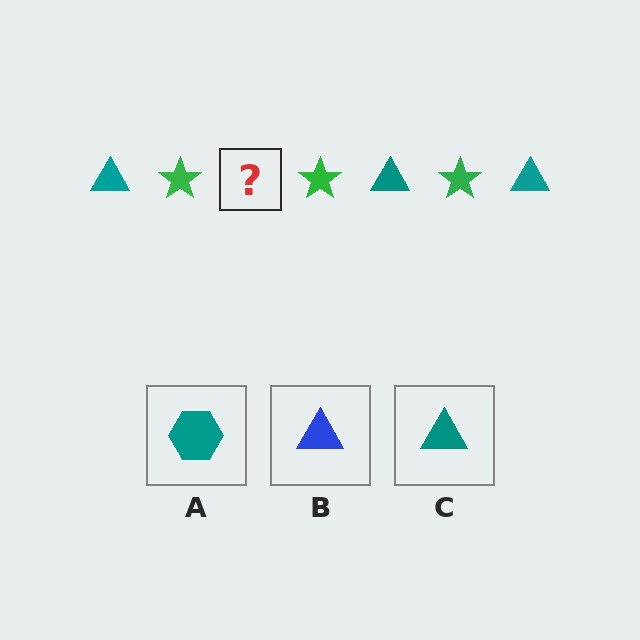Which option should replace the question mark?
Option C.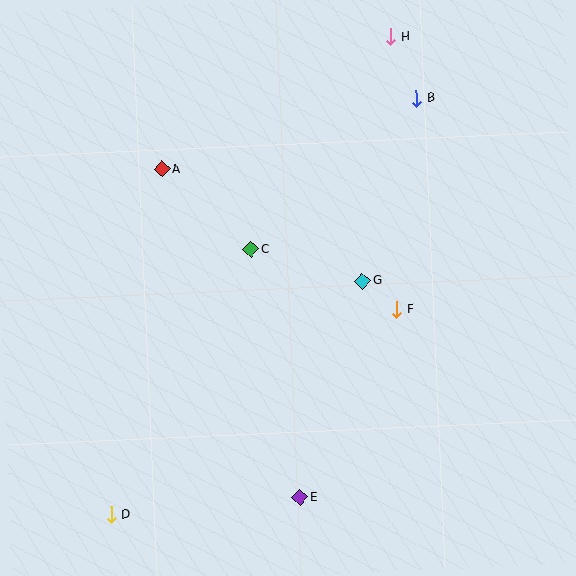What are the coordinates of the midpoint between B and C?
The midpoint between B and C is at (334, 174).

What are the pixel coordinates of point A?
Point A is at (162, 169).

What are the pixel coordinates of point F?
Point F is at (397, 309).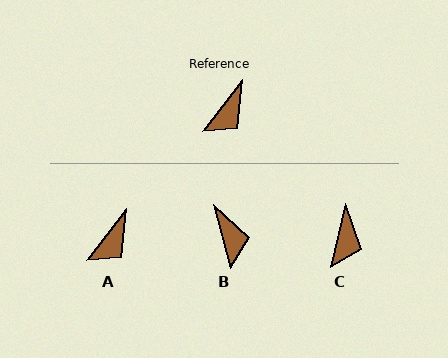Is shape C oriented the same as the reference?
No, it is off by about 25 degrees.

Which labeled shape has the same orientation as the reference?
A.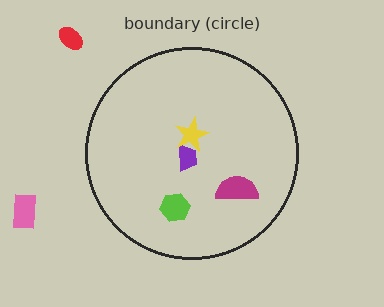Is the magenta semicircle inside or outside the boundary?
Inside.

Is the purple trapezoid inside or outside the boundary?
Inside.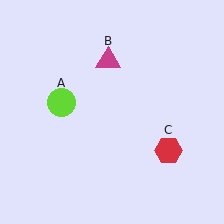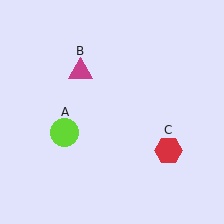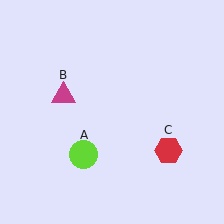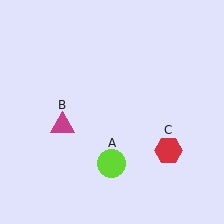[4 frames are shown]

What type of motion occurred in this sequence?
The lime circle (object A), magenta triangle (object B) rotated counterclockwise around the center of the scene.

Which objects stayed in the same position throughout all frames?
Red hexagon (object C) remained stationary.